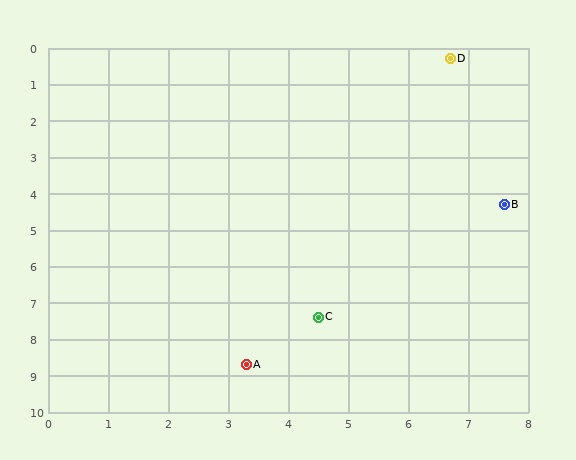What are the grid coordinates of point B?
Point B is at approximately (7.6, 4.3).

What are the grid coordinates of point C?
Point C is at approximately (4.5, 7.4).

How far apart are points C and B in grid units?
Points C and B are about 4.4 grid units apart.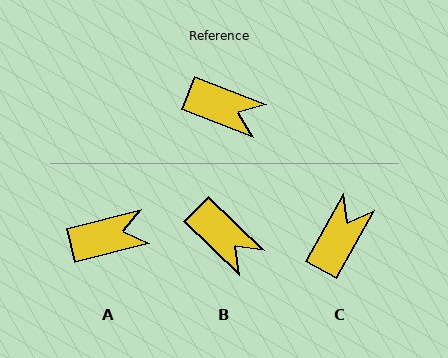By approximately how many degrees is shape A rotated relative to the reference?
Approximately 35 degrees counter-clockwise.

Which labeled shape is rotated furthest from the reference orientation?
C, about 82 degrees away.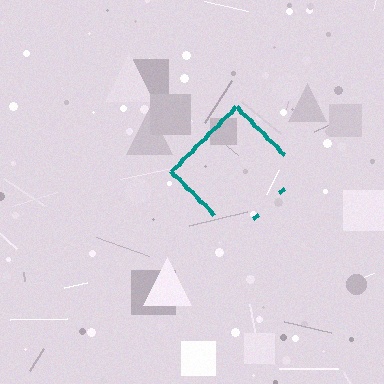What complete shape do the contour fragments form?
The contour fragments form a diamond.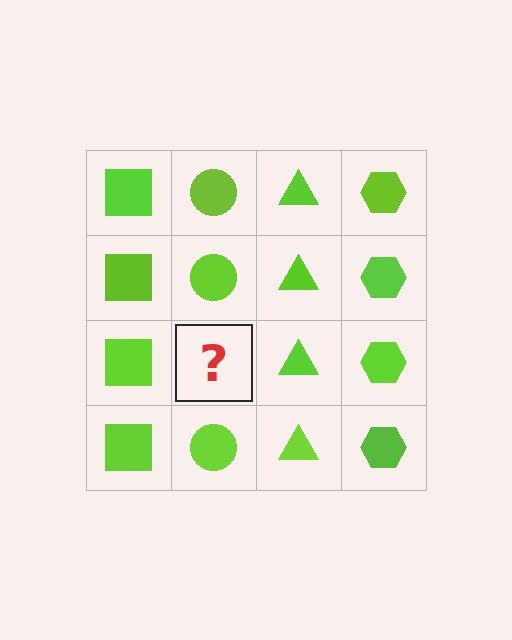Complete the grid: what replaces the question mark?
The question mark should be replaced with a lime circle.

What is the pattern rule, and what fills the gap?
The rule is that each column has a consistent shape. The gap should be filled with a lime circle.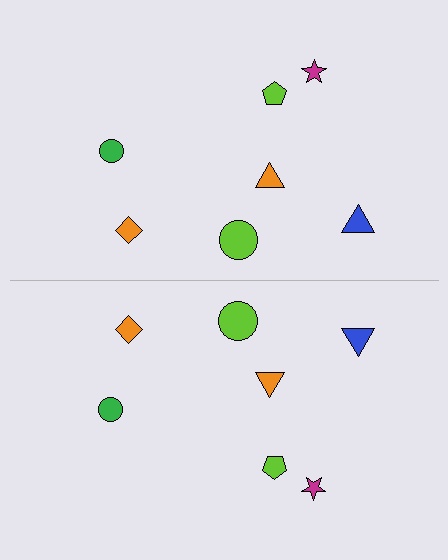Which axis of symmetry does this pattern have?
The pattern has a horizontal axis of symmetry running through the center of the image.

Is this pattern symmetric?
Yes, this pattern has bilateral (reflection) symmetry.